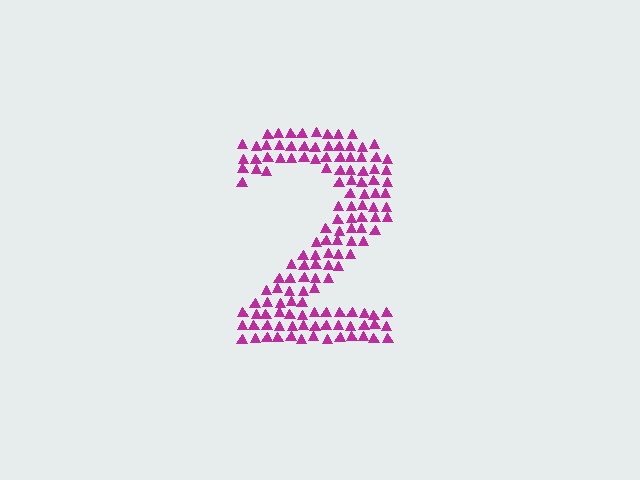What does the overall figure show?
The overall figure shows the digit 2.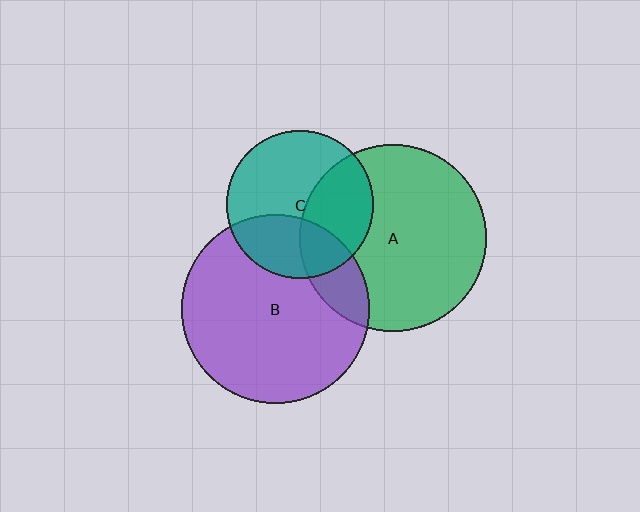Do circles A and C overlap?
Yes.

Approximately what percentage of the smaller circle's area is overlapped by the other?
Approximately 40%.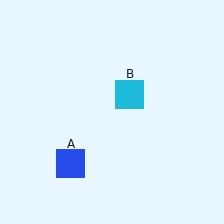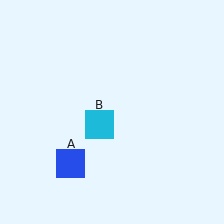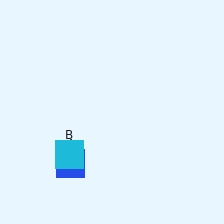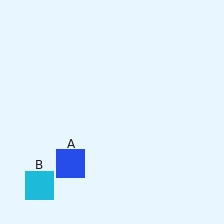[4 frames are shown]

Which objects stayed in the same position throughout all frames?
Blue square (object A) remained stationary.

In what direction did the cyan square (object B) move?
The cyan square (object B) moved down and to the left.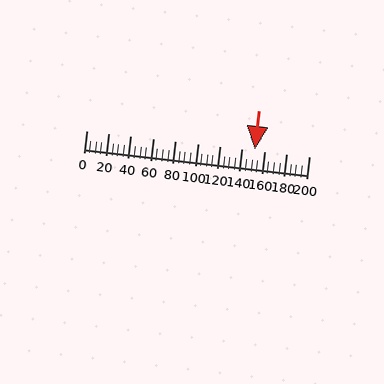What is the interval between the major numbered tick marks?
The major tick marks are spaced 20 units apart.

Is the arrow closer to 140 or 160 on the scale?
The arrow is closer to 160.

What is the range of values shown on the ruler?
The ruler shows values from 0 to 200.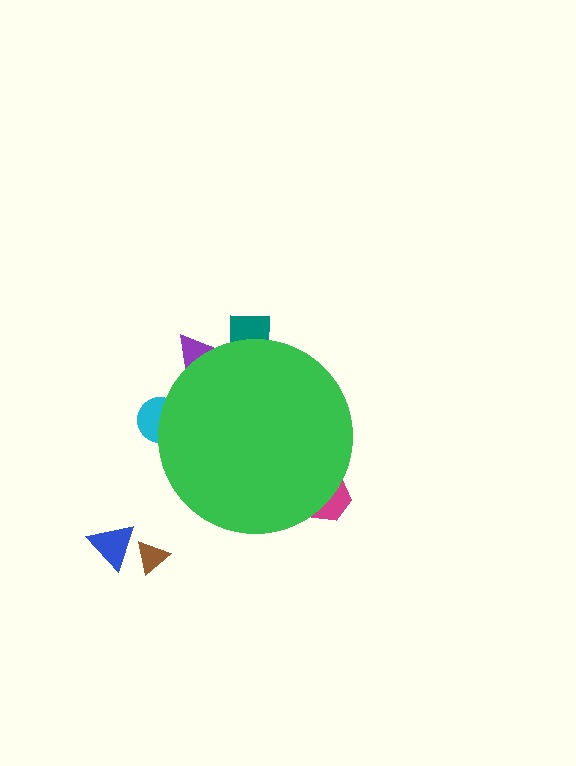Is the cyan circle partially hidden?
Yes, the cyan circle is partially hidden behind the green circle.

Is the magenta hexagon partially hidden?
Yes, the magenta hexagon is partially hidden behind the green circle.